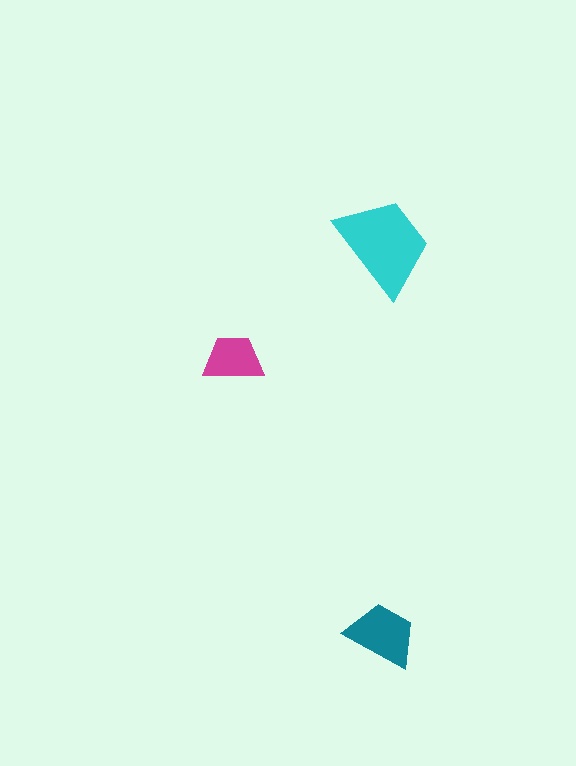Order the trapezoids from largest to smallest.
the cyan one, the teal one, the magenta one.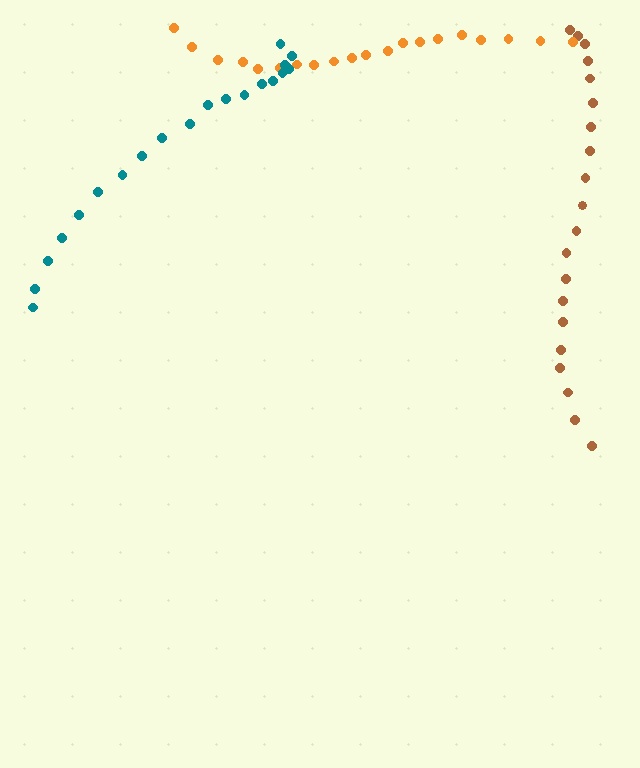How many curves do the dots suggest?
There are 3 distinct paths.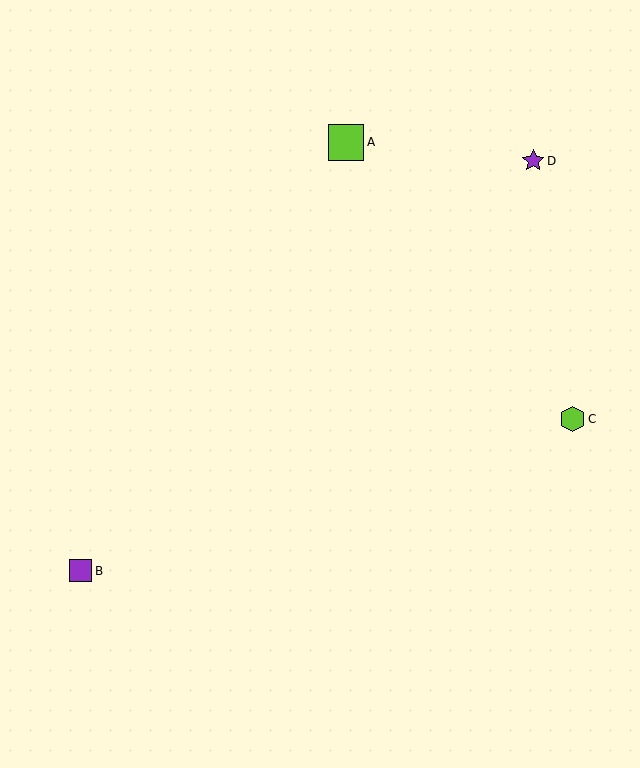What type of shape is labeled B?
Shape B is a purple square.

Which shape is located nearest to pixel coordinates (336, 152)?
The lime square (labeled A) at (346, 142) is nearest to that location.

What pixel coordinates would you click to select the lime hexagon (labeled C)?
Click at (572, 419) to select the lime hexagon C.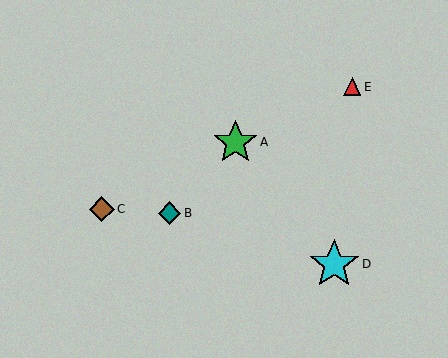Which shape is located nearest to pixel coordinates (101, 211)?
The brown diamond (labeled C) at (102, 209) is nearest to that location.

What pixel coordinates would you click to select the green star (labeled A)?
Click at (235, 142) to select the green star A.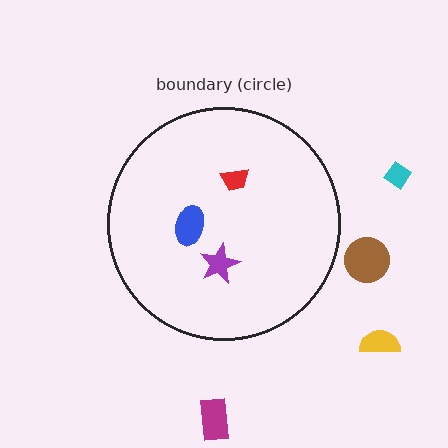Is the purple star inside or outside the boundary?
Inside.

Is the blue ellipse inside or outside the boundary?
Inside.